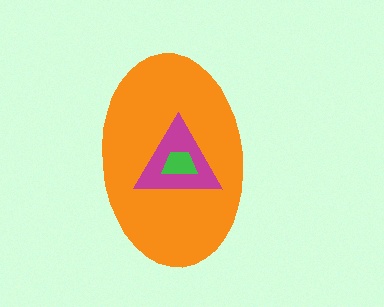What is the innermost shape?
The green trapezoid.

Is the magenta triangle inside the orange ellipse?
Yes.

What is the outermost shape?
The orange ellipse.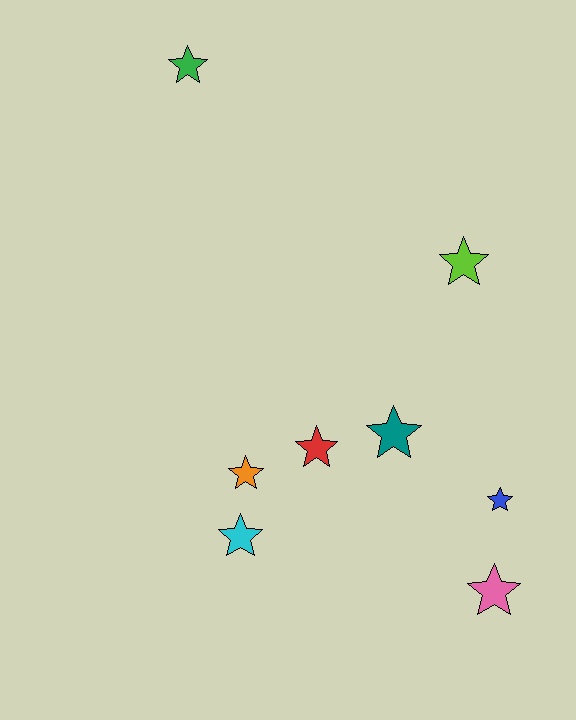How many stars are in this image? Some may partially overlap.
There are 8 stars.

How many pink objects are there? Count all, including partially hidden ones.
There is 1 pink object.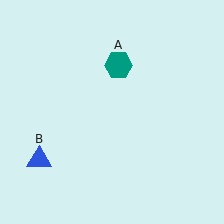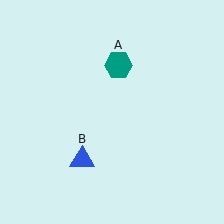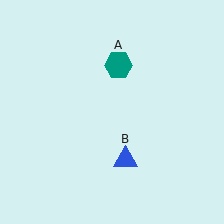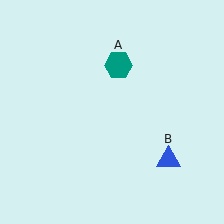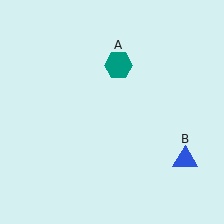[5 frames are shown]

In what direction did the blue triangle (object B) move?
The blue triangle (object B) moved right.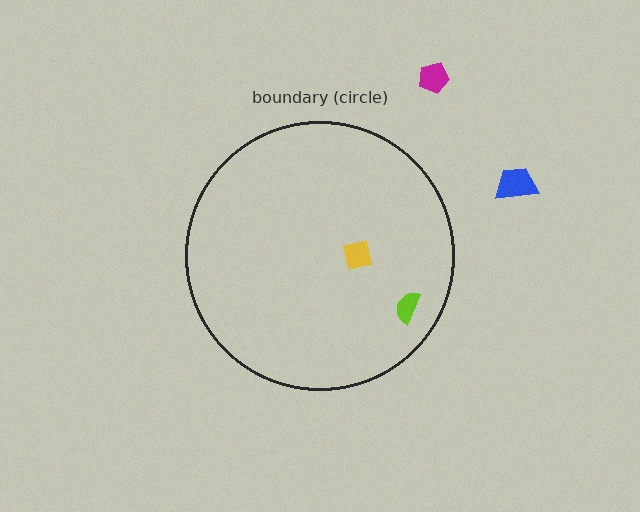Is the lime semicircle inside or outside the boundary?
Inside.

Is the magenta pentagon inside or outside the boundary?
Outside.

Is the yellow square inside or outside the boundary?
Inside.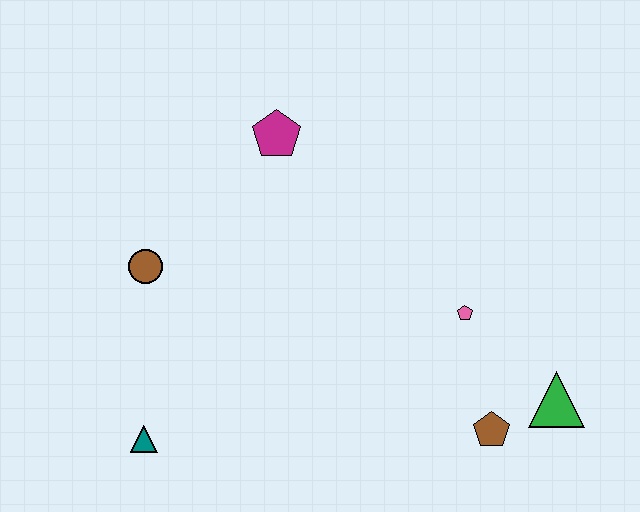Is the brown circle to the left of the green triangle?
Yes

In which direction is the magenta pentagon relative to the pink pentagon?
The magenta pentagon is to the left of the pink pentagon.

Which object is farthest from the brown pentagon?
The brown circle is farthest from the brown pentagon.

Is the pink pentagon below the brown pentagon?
No